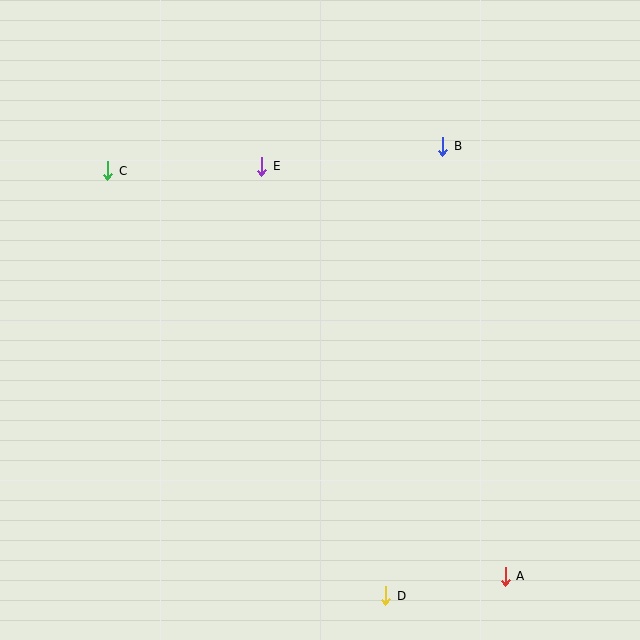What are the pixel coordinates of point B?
Point B is at (443, 146).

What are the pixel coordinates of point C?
Point C is at (108, 171).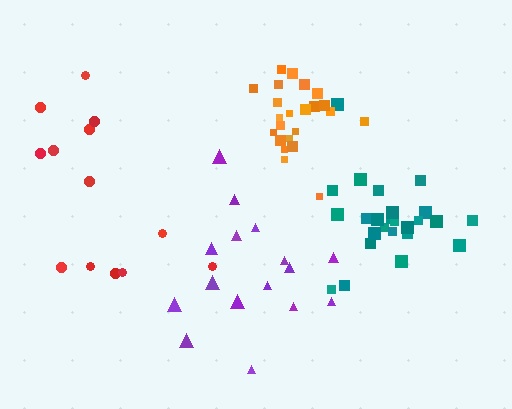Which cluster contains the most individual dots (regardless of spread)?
Teal (25).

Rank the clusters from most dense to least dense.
orange, teal, purple, red.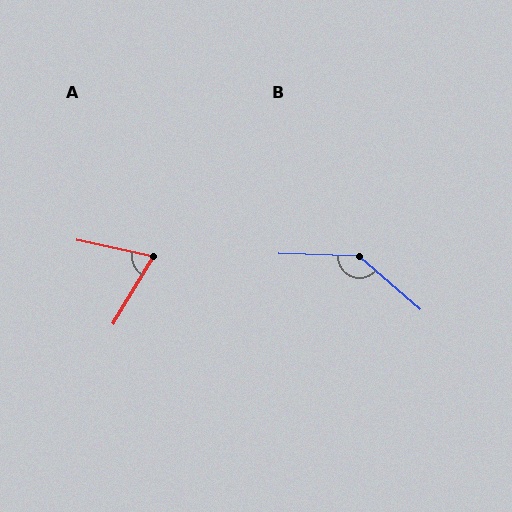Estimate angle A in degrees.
Approximately 71 degrees.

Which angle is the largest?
B, at approximately 141 degrees.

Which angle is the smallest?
A, at approximately 71 degrees.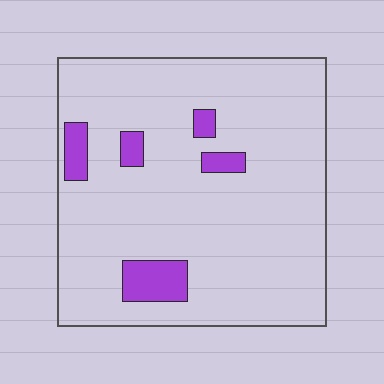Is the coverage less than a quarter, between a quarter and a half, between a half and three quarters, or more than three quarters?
Less than a quarter.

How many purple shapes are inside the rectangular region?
5.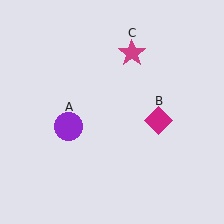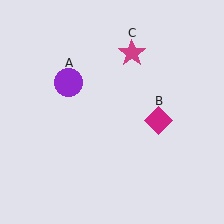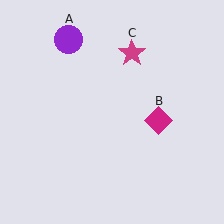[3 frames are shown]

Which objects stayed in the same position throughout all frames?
Magenta diamond (object B) and magenta star (object C) remained stationary.